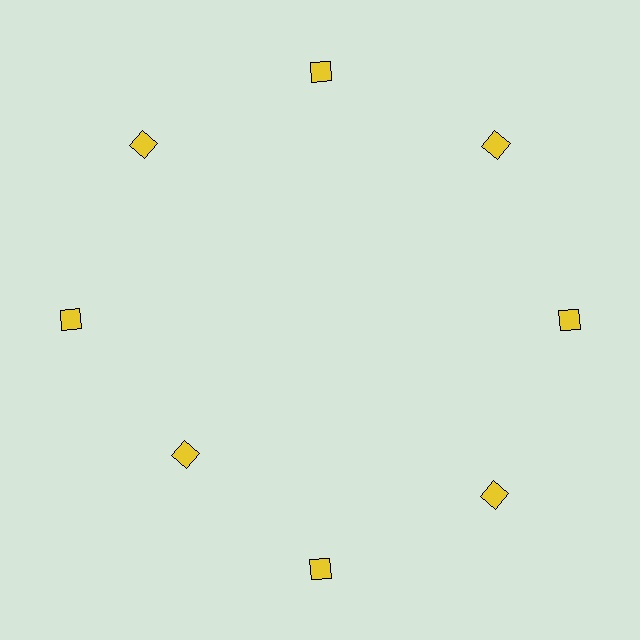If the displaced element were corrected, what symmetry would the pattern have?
It would have 8-fold rotational symmetry — the pattern would map onto itself every 45 degrees.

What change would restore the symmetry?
The symmetry would be restored by moving it outward, back onto the ring so that all 8 diamonds sit at equal angles and equal distance from the center.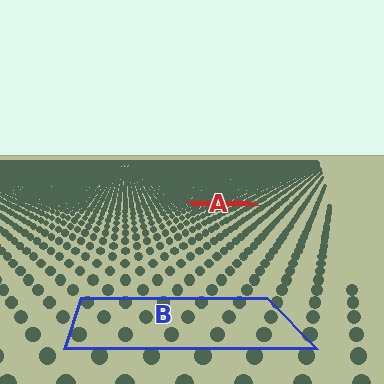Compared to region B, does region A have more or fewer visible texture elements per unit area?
Region A has more texture elements per unit area — they are packed more densely because it is farther away.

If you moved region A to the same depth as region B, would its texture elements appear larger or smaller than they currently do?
They would appear larger. At a closer depth, the same texture elements are projected at a bigger on-screen size.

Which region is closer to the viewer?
Region B is closer. The texture elements there are larger and more spread out.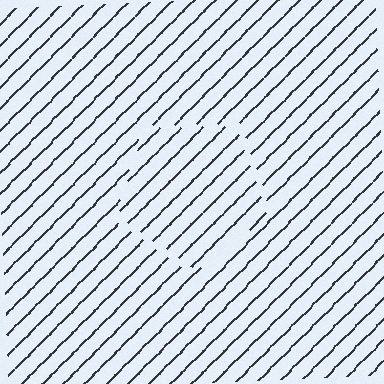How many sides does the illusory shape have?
5 sides — the line-ends trace a pentagon.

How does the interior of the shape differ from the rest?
The interior of the shape contains the same grating, shifted by half a period — the contour is defined by the phase discontinuity where line-ends from the inner and outer gratings abut.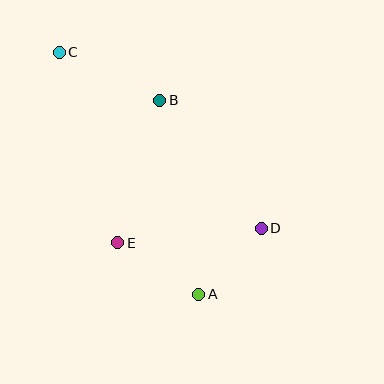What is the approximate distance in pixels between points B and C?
The distance between B and C is approximately 112 pixels.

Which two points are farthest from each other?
Points A and C are farthest from each other.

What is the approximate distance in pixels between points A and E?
The distance between A and E is approximately 96 pixels.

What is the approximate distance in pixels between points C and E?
The distance between C and E is approximately 200 pixels.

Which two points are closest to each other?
Points A and D are closest to each other.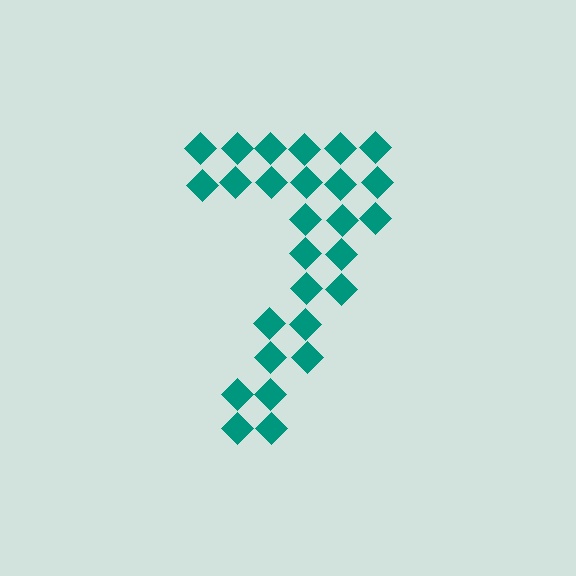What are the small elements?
The small elements are diamonds.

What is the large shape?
The large shape is the digit 7.